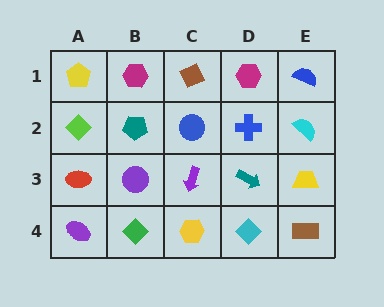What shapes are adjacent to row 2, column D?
A magenta hexagon (row 1, column D), a teal arrow (row 3, column D), a blue circle (row 2, column C), a cyan semicircle (row 2, column E).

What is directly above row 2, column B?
A magenta hexagon.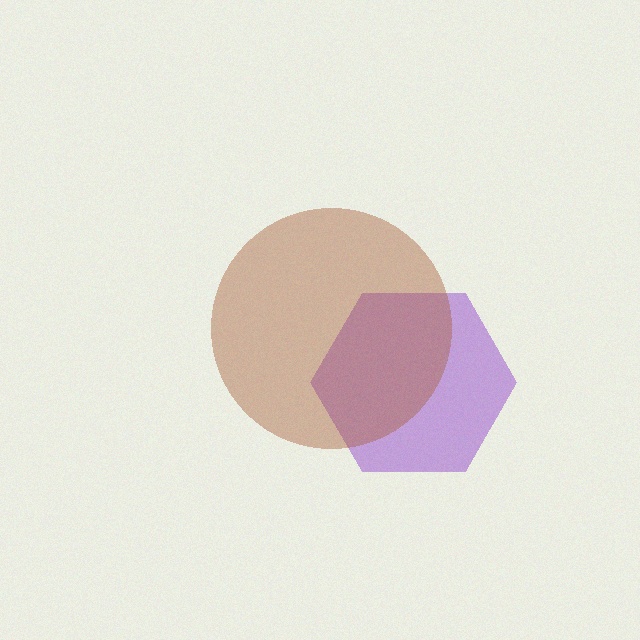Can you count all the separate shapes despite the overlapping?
Yes, there are 2 separate shapes.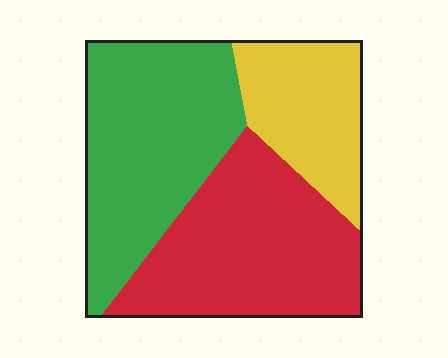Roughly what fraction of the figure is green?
Green takes up about two fifths (2/5) of the figure.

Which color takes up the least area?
Yellow, at roughly 20%.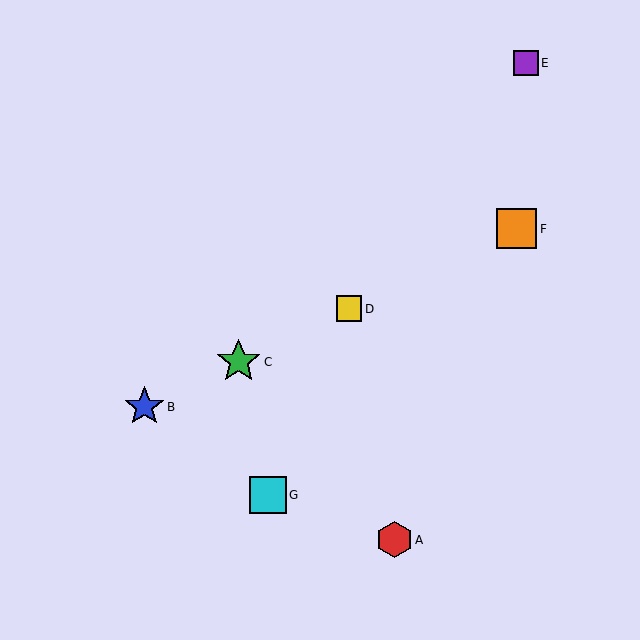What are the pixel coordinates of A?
Object A is at (394, 540).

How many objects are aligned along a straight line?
4 objects (B, C, D, F) are aligned along a straight line.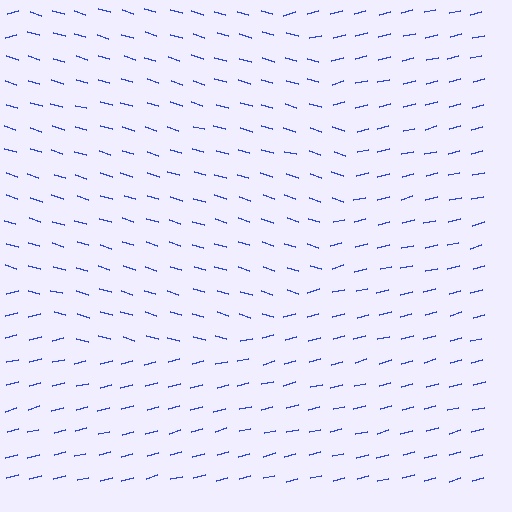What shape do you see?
I see a circle.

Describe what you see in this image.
The image is filled with small blue line segments. A circle region in the image has lines oriented differently from the surrounding lines, creating a visible texture boundary.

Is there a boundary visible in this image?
Yes, there is a texture boundary formed by a change in line orientation.